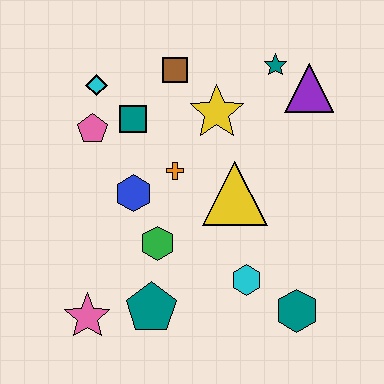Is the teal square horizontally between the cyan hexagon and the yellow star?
No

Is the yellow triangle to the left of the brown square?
No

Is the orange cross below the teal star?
Yes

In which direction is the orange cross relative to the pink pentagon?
The orange cross is to the right of the pink pentagon.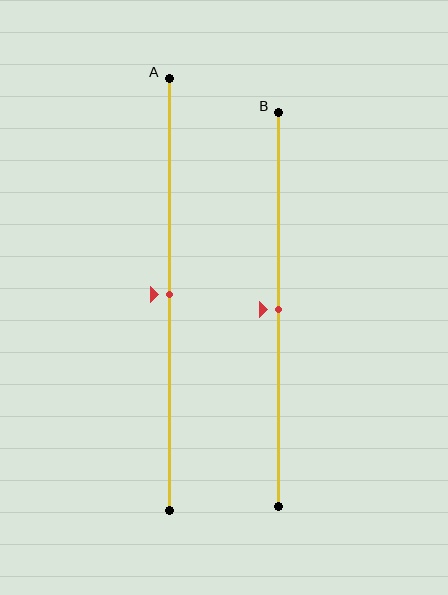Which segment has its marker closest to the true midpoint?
Segment A has its marker closest to the true midpoint.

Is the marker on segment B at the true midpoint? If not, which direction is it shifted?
Yes, the marker on segment B is at the true midpoint.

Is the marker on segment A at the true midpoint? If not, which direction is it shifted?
Yes, the marker on segment A is at the true midpoint.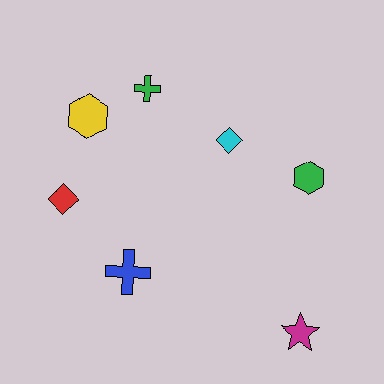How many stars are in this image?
There is 1 star.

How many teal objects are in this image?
There are no teal objects.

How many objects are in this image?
There are 7 objects.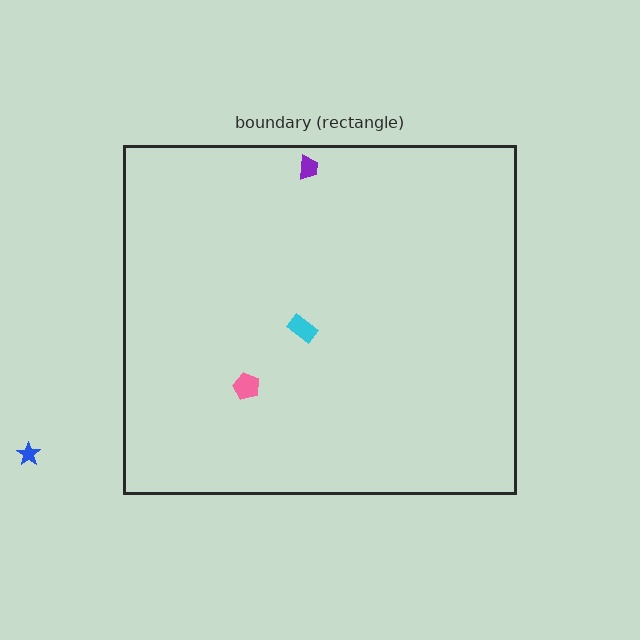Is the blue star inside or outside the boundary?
Outside.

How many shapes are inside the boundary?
3 inside, 1 outside.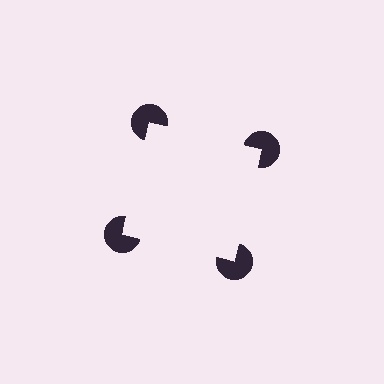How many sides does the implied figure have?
4 sides.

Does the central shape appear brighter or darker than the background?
It typically appears slightly brighter than the background, even though no actual brightness change is drawn.